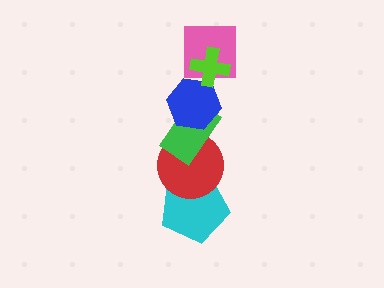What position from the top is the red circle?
The red circle is 5th from the top.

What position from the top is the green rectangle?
The green rectangle is 4th from the top.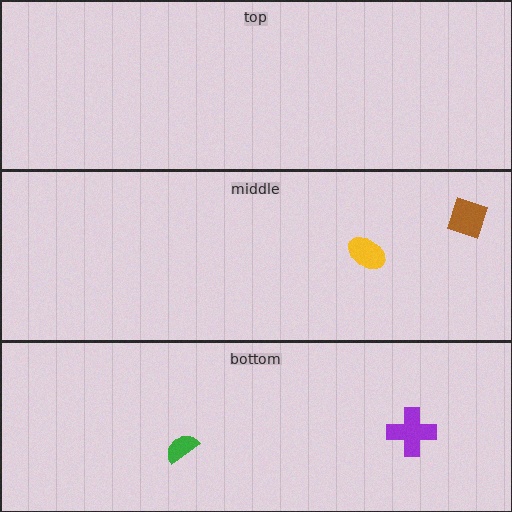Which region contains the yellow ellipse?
The middle region.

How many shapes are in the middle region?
2.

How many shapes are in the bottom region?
2.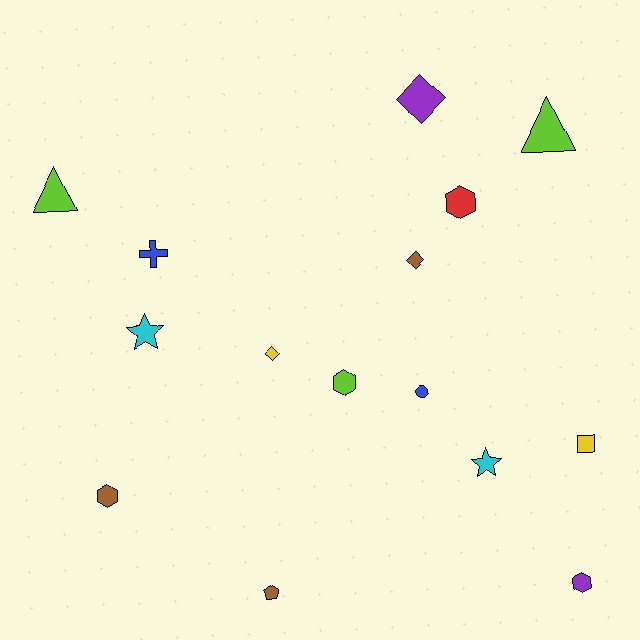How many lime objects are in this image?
There are 3 lime objects.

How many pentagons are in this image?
There is 1 pentagon.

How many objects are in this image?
There are 15 objects.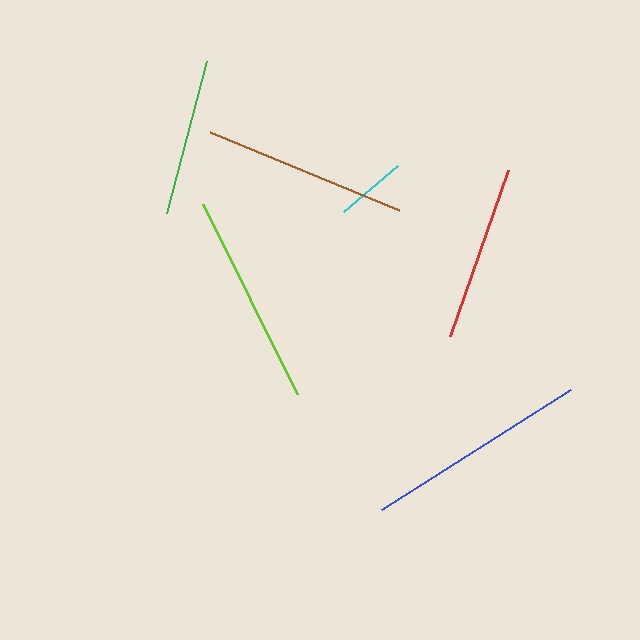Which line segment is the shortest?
The cyan line is the shortest at approximately 71 pixels.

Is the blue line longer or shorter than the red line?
The blue line is longer than the red line.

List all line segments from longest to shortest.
From longest to shortest: blue, lime, brown, red, green, cyan.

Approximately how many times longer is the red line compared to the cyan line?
The red line is approximately 2.5 times the length of the cyan line.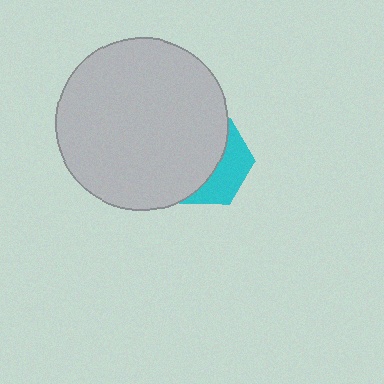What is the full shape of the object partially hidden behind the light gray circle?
The partially hidden object is a cyan hexagon.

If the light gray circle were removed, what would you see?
You would see the complete cyan hexagon.